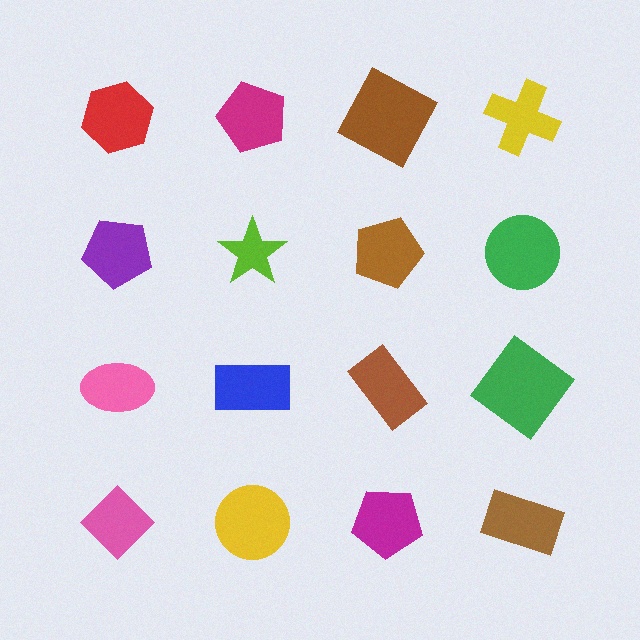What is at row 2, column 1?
A purple pentagon.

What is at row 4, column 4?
A brown rectangle.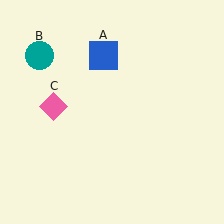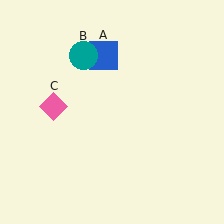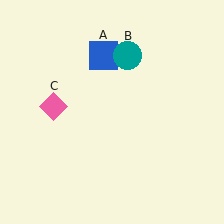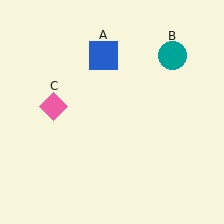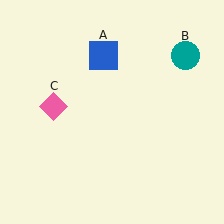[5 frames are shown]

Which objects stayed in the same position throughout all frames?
Blue square (object A) and pink diamond (object C) remained stationary.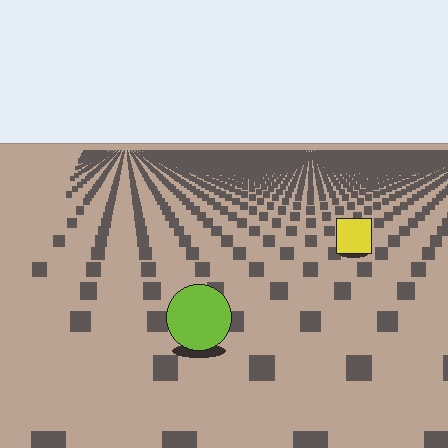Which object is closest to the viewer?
The lime circle is closest. The texture marks near it are larger and more spread out.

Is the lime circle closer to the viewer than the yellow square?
Yes. The lime circle is closer — you can tell from the texture gradient: the ground texture is coarser near it.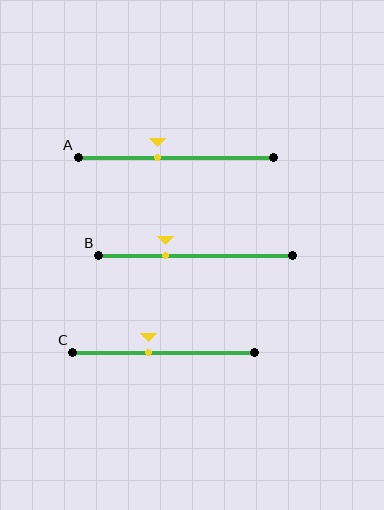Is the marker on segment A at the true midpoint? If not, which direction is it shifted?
No, the marker on segment A is shifted to the left by about 9% of the segment length.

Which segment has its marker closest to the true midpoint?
Segment C has its marker closest to the true midpoint.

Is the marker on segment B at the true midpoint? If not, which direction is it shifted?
No, the marker on segment B is shifted to the left by about 15% of the segment length.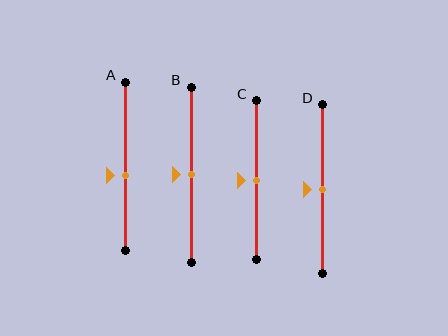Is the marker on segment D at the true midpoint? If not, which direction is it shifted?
Yes, the marker on segment D is at the true midpoint.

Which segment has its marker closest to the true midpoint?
Segment B has its marker closest to the true midpoint.